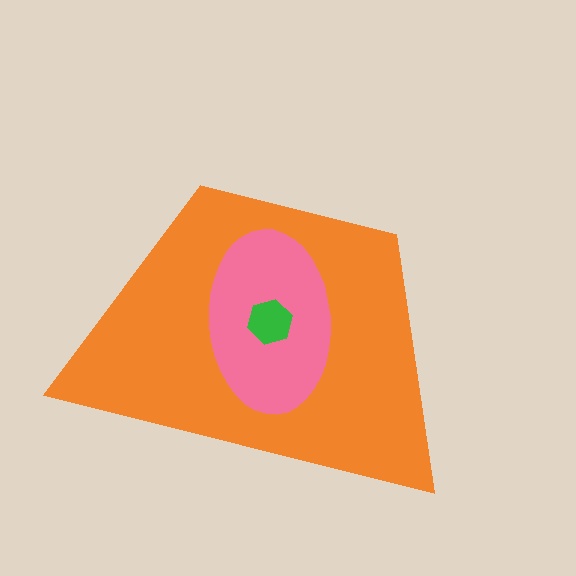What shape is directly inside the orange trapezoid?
The pink ellipse.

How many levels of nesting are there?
3.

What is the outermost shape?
The orange trapezoid.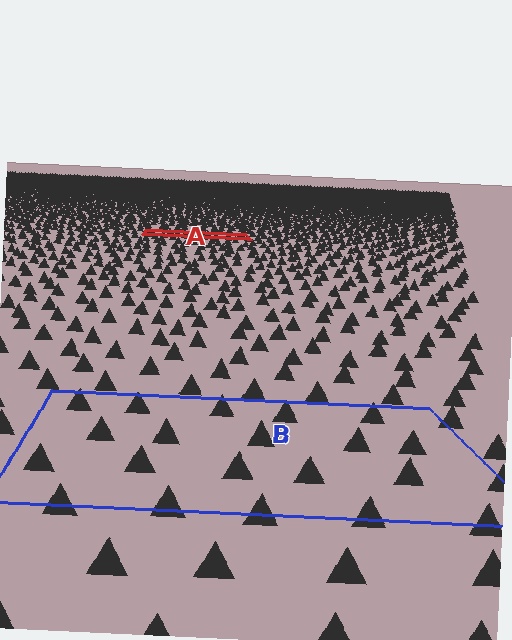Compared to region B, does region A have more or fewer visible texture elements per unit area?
Region A has more texture elements per unit area — they are packed more densely because it is farther away.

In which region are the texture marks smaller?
The texture marks are smaller in region A, because it is farther away.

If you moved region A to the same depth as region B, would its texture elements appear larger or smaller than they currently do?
They would appear larger. At a closer depth, the same texture elements are projected at a bigger on-screen size.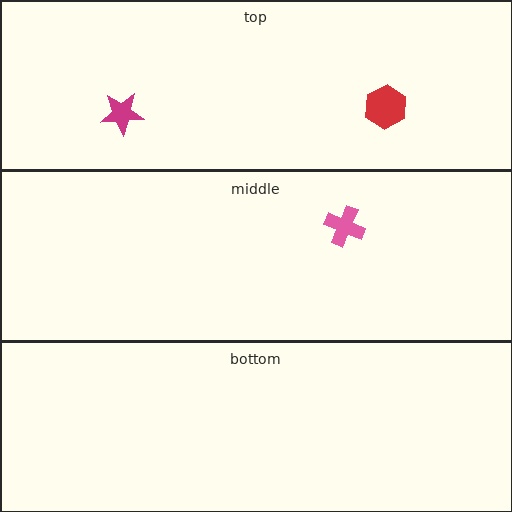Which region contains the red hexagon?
The top region.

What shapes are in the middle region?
The pink cross.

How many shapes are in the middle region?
1.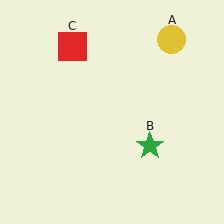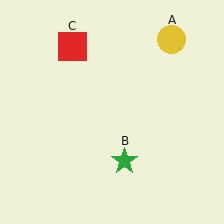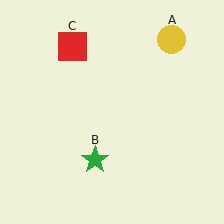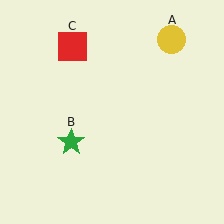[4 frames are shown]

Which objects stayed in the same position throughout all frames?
Yellow circle (object A) and red square (object C) remained stationary.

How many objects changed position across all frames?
1 object changed position: green star (object B).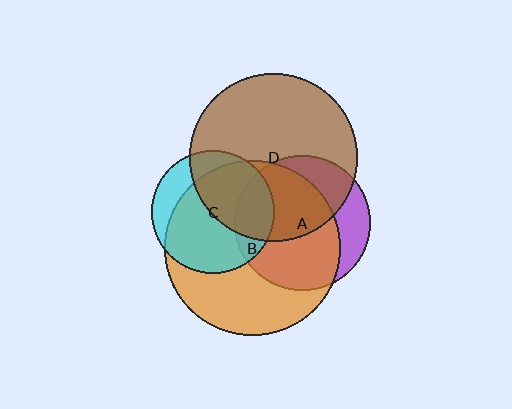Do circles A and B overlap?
Yes.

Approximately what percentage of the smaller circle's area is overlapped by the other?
Approximately 70%.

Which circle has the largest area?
Circle B (orange).